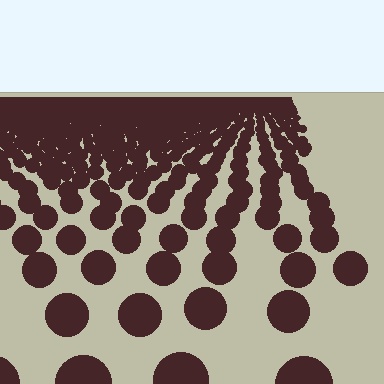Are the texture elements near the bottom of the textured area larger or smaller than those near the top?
Larger. Near the bottom, elements are closer to the viewer and appear at a bigger on-screen size.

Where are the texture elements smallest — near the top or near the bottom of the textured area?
Near the top.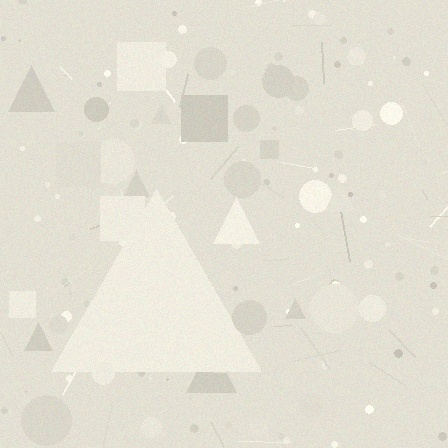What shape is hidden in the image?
A triangle is hidden in the image.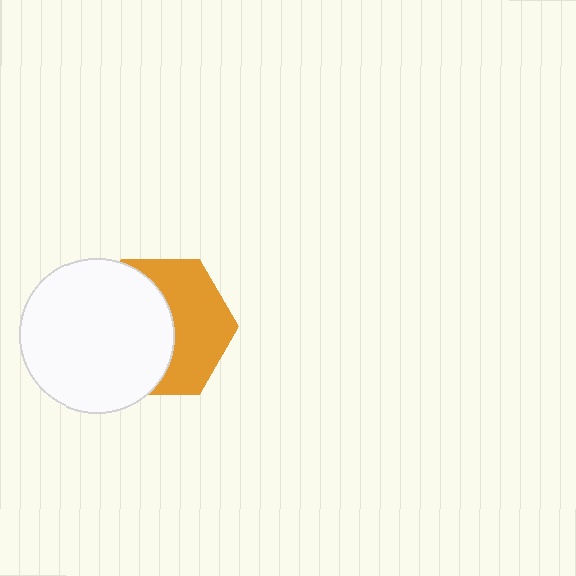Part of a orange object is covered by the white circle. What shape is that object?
It is a hexagon.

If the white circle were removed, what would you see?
You would see the complete orange hexagon.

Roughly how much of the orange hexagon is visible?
About half of it is visible (roughly 48%).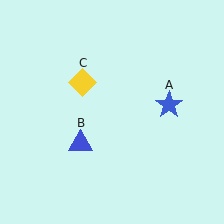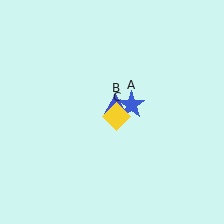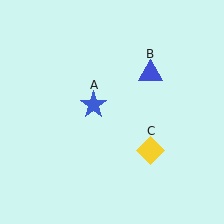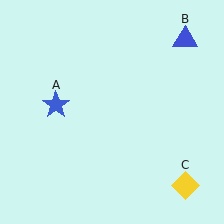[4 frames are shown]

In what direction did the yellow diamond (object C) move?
The yellow diamond (object C) moved down and to the right.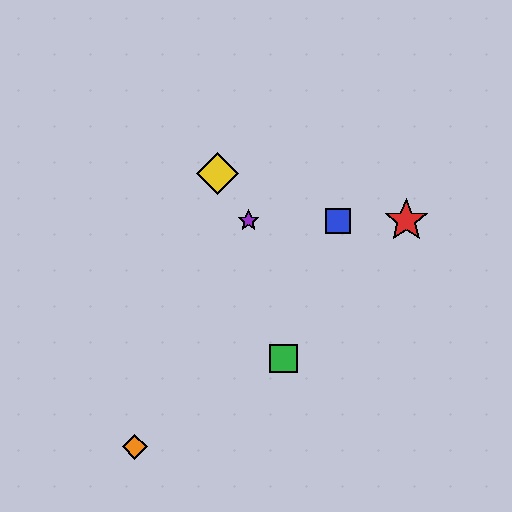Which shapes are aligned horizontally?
The red star, the blue square, the purple star are aligned horizontally.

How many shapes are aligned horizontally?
3 shapes (the red star, the blue square, the purple star) are aligned horizontally.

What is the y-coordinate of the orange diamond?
The orange diamond is at y≈447.